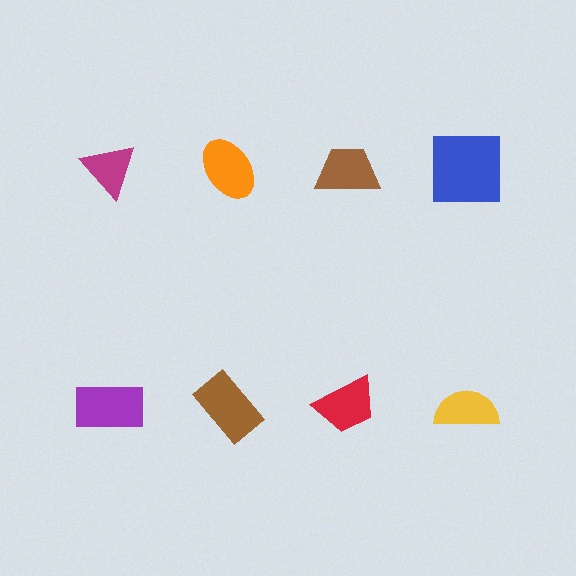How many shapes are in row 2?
4 shapes.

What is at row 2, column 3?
A red trapezoid.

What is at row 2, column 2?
A brown rectangle.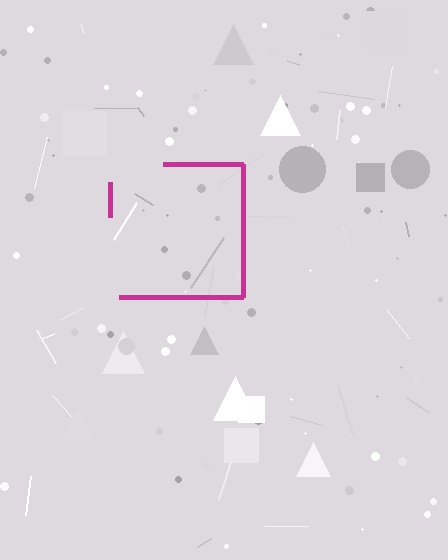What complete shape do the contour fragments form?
The contour fragments form a square.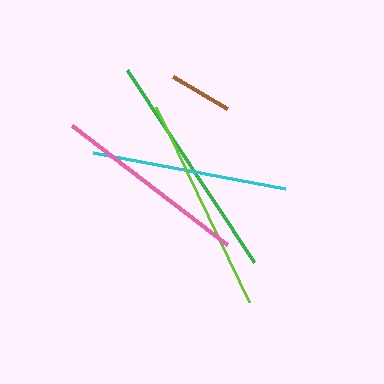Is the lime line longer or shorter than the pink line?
The lime line is longer than the pink line.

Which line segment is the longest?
The green line is the longest at approximately 230 pixels.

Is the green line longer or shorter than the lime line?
The green line is longer than the lime line.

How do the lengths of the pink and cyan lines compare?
The pink and cyan lines are approximately the same length.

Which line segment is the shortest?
The brown line is the shortest at approximately 63 pixels.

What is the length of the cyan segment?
The cyan segment is approximately 195 pixels long.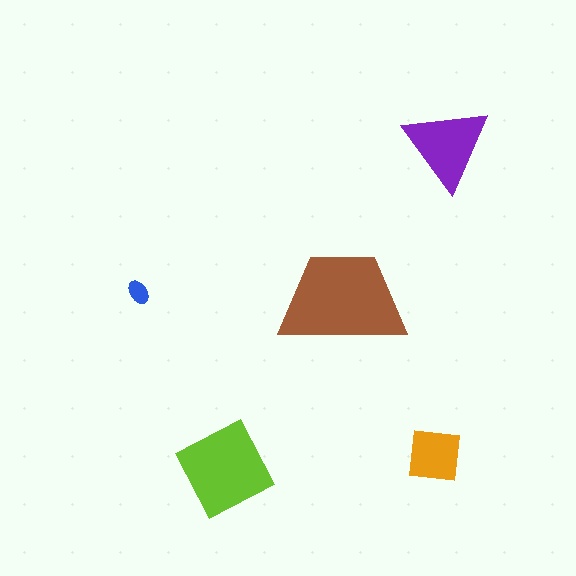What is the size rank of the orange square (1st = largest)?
4th.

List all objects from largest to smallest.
The brown trapezoid, the lime diamond, the purple triangle, the orange square, the blue ellipse.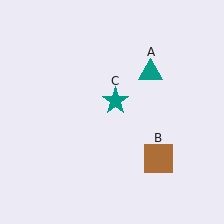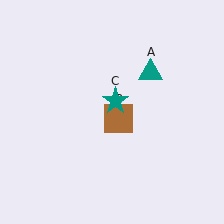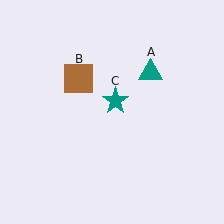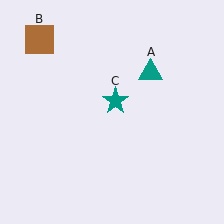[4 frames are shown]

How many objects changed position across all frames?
1 object changed position: brown square (object B).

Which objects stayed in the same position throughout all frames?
Teal triangle (object A) and teal star (object C) remained stationary.